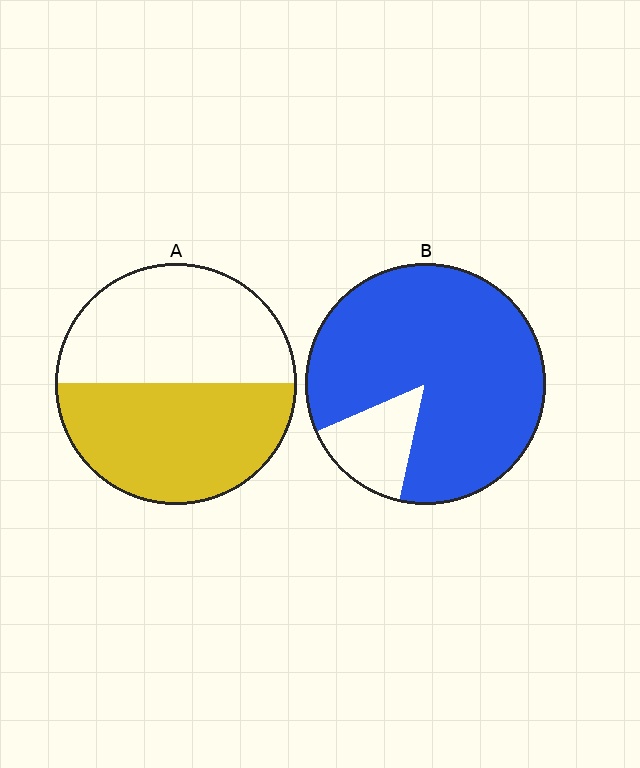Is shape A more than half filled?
Roughly half.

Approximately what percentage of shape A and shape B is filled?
A is approximately 50% and B is approximately 85%.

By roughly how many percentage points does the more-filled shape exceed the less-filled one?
By roughly 35 percentage points (B over A).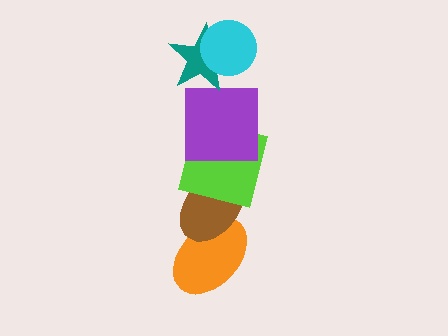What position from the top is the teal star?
The teal star is 2nd from the top.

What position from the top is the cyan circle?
The cyan circle is 1st from the top.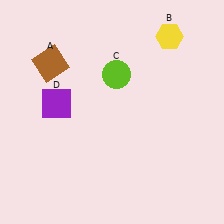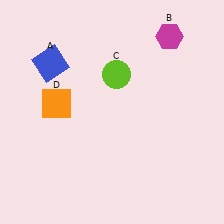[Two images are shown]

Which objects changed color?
A changed from brown to blue. B changed from yellow to magenta. D changed from purple to orange.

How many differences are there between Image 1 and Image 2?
There are 3 differences between the two images.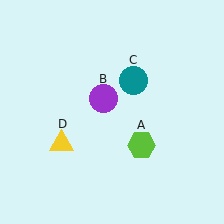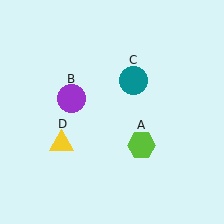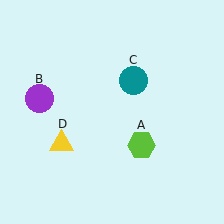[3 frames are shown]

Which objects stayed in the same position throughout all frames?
Lime hexagon (object A) and teal circle (object C) and yellow triangle (object D) remained stationary.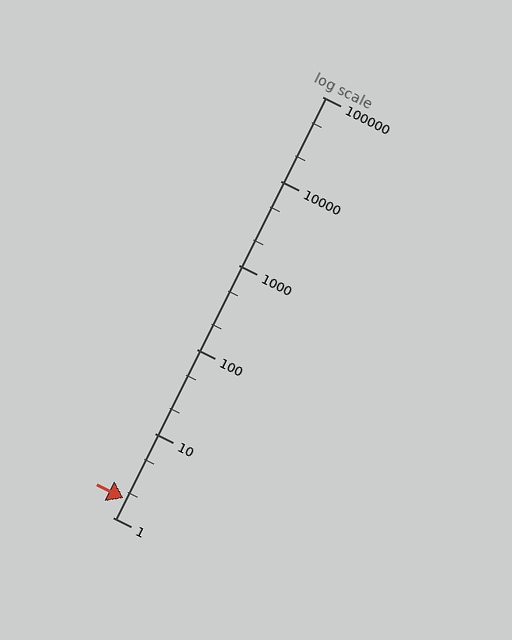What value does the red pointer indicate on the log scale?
The pointer indicates approximately 1.7.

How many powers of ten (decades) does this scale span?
The scale spans 5 decades, from 1 to 100000.